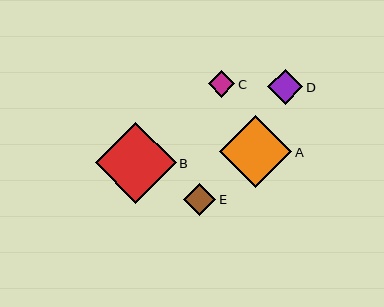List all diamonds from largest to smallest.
From largest to smallest: B, A, D, E, C.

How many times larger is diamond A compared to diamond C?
Diamond A is approximately 2.7 times the size of diamond C.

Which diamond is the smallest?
Diamond C is the smallest with a size of approximately 27 pixels.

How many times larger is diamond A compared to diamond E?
Diamond A is approximately 2.3 times the size of diamond E.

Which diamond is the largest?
Diamond B is the largest with a size of approximately 81 pixels.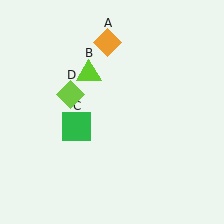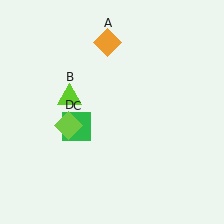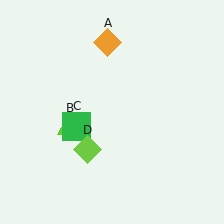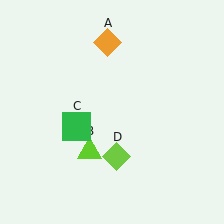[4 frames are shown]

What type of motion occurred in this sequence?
The lime triangle (object B), lime diamond (object D) rotated counterclockwise around the center of the scene.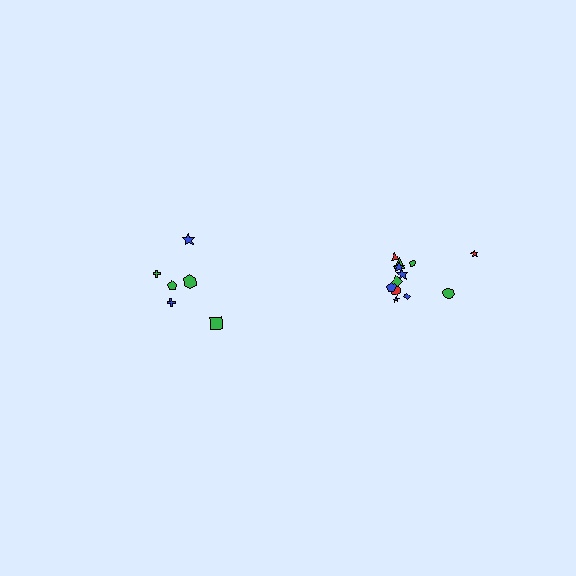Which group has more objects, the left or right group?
The right group.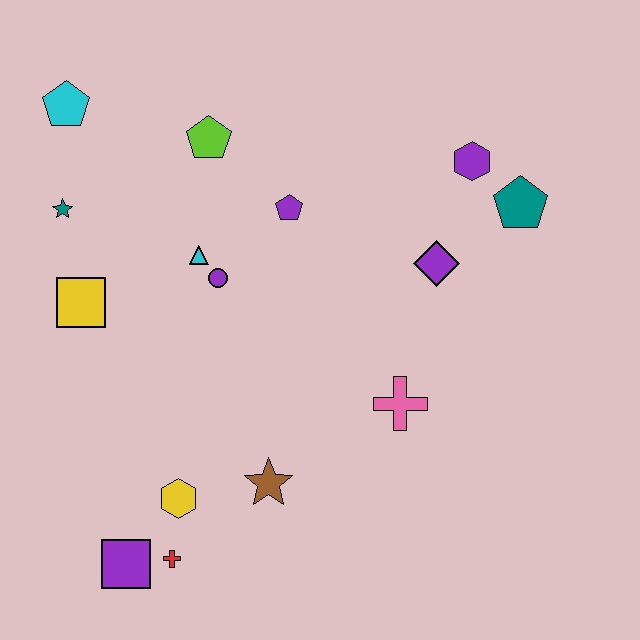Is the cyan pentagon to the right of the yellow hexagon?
No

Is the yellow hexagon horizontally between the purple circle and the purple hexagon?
No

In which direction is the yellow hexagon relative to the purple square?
The yellow hexagon is above the purple square.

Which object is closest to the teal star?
The yellow square is closest to the teal star.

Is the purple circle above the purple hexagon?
No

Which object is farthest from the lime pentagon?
The purple square is farthest from the lime pentagon.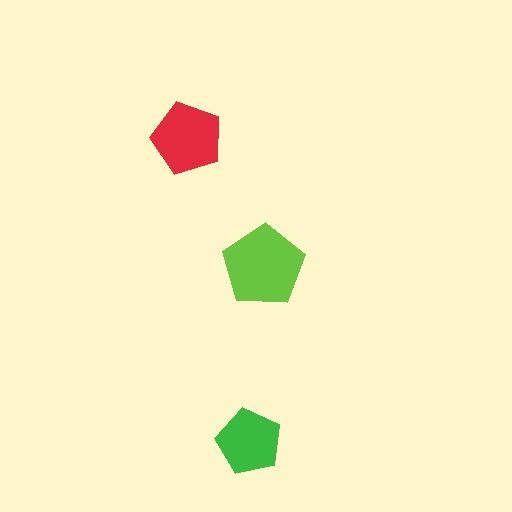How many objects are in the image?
There are 3 objects in the image.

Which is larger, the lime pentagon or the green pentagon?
The lime one.